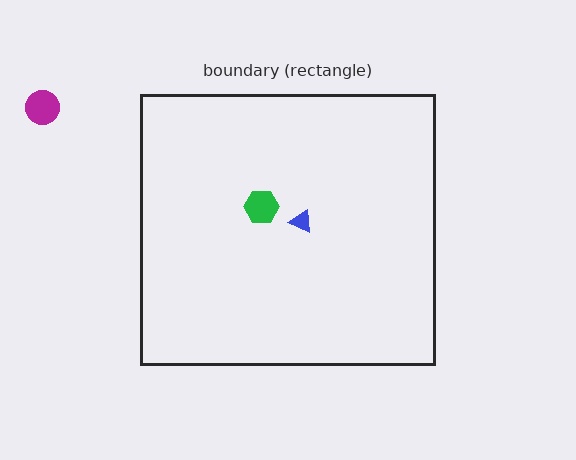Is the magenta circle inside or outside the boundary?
Outside.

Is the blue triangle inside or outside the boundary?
Inside.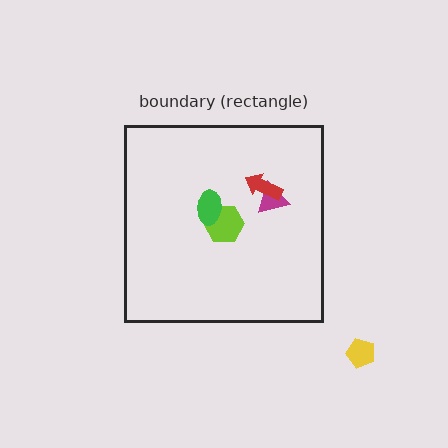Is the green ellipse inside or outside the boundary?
Inside.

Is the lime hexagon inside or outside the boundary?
Inside.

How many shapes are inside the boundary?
4 inside, 1 outside.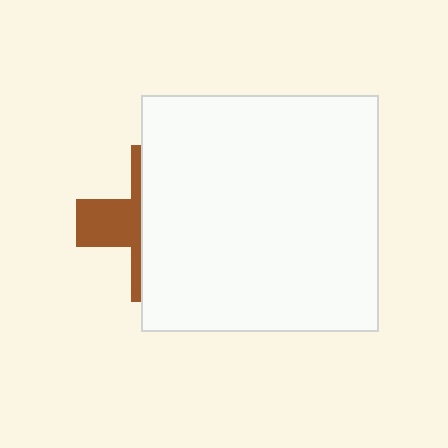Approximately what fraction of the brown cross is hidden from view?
Roughly 67% of the brown cross is hidden behind the white square.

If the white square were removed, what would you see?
You would see the complete brown cross.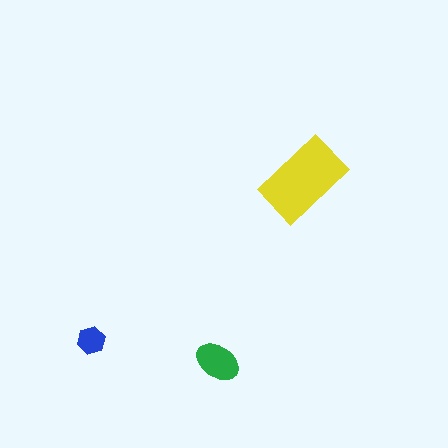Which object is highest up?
The yellow rectangle is topmost.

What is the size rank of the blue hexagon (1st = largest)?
3rd.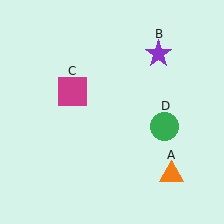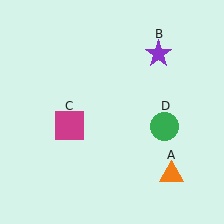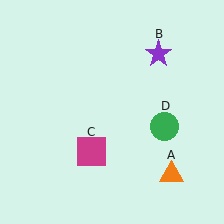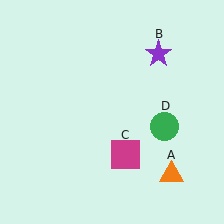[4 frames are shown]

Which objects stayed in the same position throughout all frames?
Orange triangle (object A) and purple star (object B) and green circle (object D) remained stationary.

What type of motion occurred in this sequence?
The magenta square (object C) rotated counterclockwise around the center of the scene.